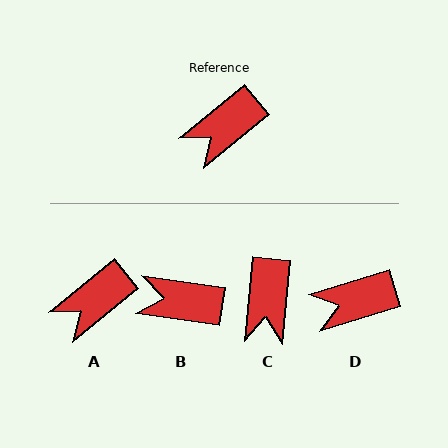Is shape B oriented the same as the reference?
No, it is off by about 48 degrees.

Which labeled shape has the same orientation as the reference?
A.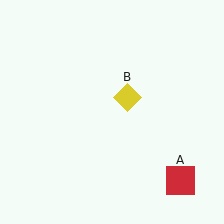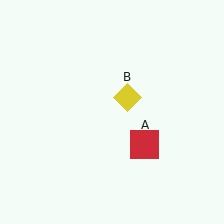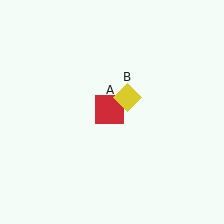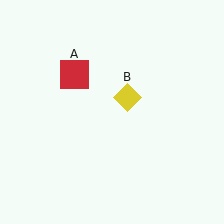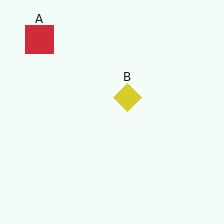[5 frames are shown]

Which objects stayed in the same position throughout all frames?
Yellow diamond (object B) remained stationary.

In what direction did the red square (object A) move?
The red square (object A) moved up and to the left.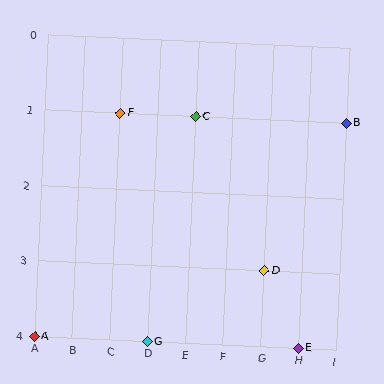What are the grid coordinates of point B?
Point B is at grid coordinates (I, 1).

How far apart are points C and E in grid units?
Points C and E are 3 columns and 3 rows apart (about 4.2 grid units diagonally).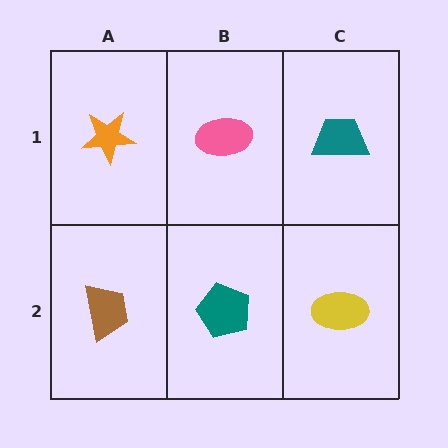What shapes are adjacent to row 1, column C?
A yellow ellipse (row 2, column C), a pink ellipse (row 1, column B).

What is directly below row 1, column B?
A teal pentagon.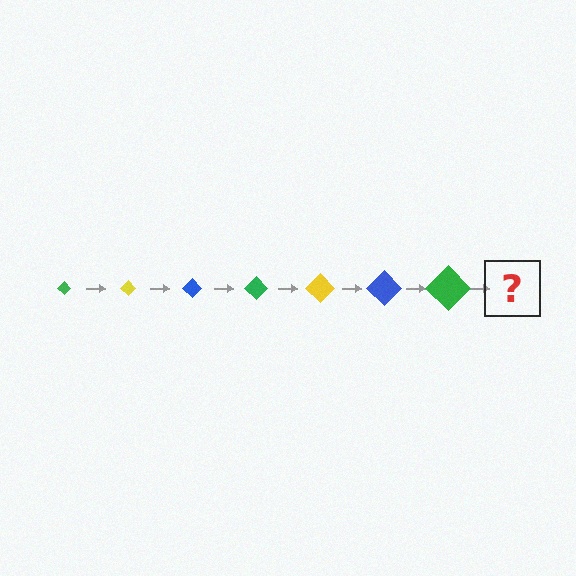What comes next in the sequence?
The next element should be a yellow diamond, larger than the previous one.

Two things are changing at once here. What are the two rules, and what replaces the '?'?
The two rules are that the diamond grows larger each step and the color cycles through green, yellow, and blue. The '?' should be a yellow diamond, larger than the previous one.